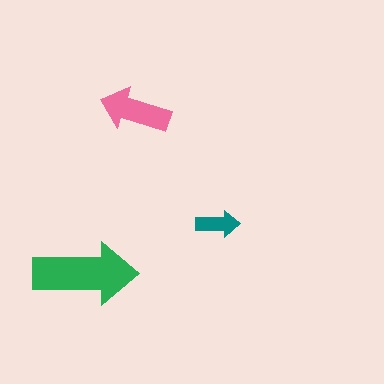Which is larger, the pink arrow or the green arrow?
The green one.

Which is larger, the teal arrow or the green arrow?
The green one.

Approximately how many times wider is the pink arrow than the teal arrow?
About 1.5 times wider.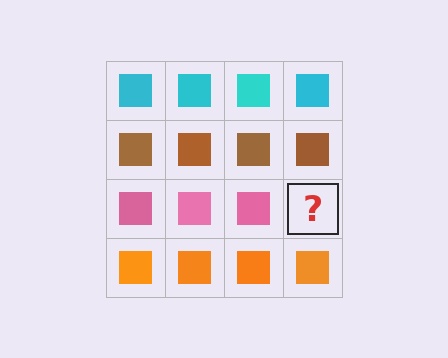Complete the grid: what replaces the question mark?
The question mark should be replaced with a pink square.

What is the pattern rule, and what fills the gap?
The rule is that each row has a consistent color. The gap should be filled with a pink square.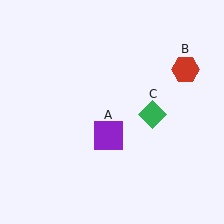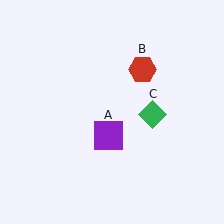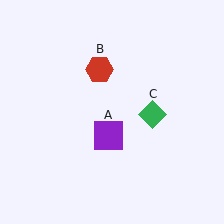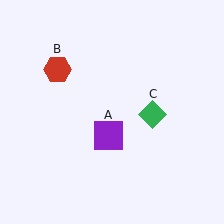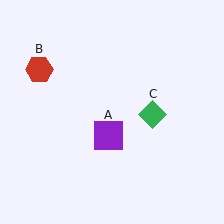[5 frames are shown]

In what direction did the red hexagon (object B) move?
The red hexagon (object B) moved left.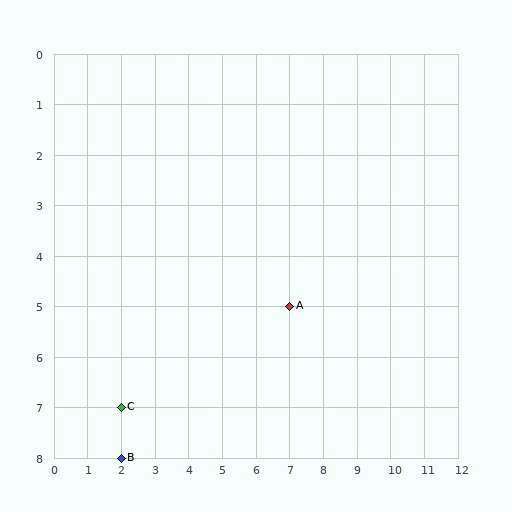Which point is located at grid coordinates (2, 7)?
Point C is at (2, 7).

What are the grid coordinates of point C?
Point C is at grid coordinates (2, 7).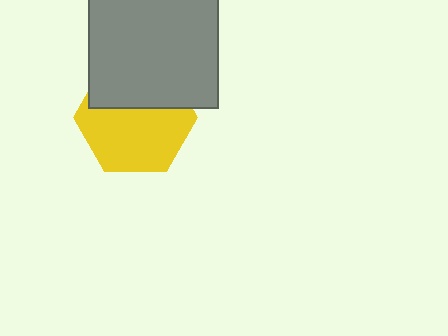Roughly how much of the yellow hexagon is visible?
About half of it is visible (roughly 60%).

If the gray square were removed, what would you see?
You would see the complete yellow hexagon.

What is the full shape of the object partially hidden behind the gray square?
The partially hidden object is a yellow hexagon.